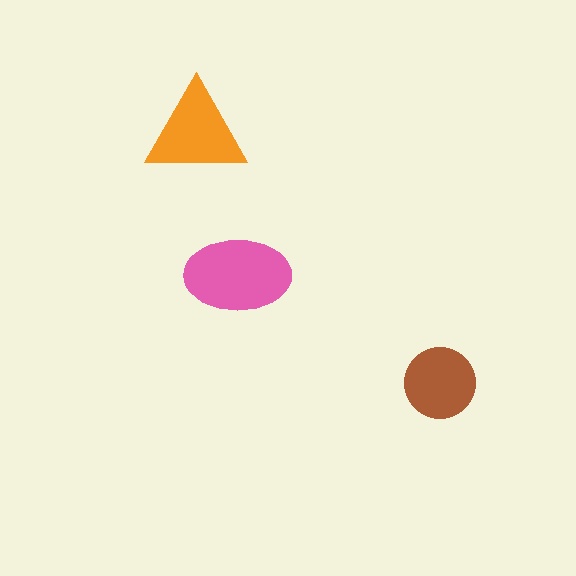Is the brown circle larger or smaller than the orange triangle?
Smaller.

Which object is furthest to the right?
The brown circle is rightmost.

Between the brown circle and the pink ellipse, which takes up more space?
The pink ellipse.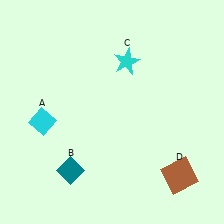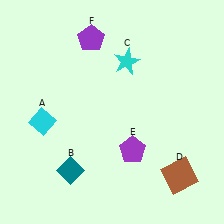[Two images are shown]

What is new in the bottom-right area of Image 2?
A purple pentagon (E) was added in the bottom-right area of Image 2.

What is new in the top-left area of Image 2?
A purple pentagon (F) was added in the top-left area of Image 2.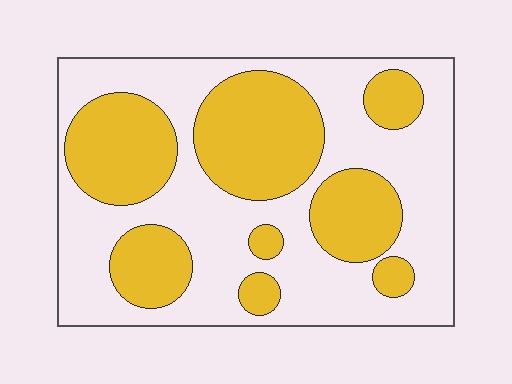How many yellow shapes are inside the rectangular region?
8.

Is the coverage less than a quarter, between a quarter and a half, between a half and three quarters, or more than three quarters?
Between a quarter and a half.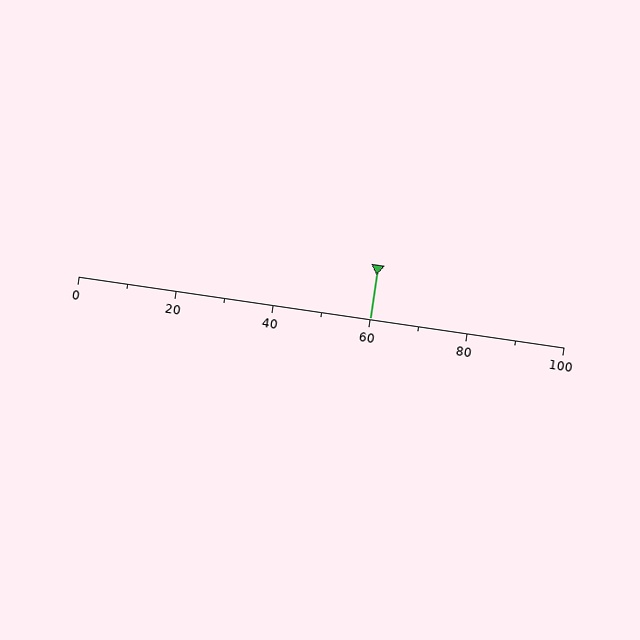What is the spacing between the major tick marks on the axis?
The major ticks are spaced 20 apart.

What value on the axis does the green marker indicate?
The marker indicates approximately 60.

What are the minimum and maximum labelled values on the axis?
The axis runs from 0 to 100.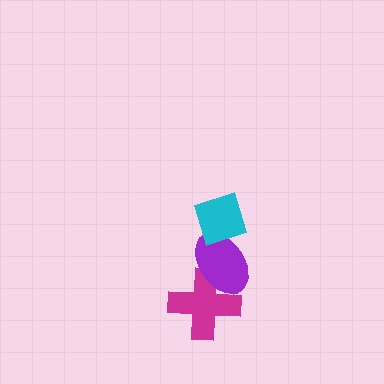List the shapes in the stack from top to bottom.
From top to bottom: the cyan diamond, the purple ellipse, the magenta cross.